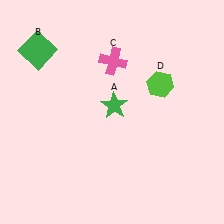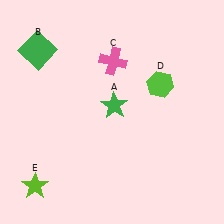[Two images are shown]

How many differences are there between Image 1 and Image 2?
There is 1 difference between the two images.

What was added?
A lime star (E) was added in Image 2.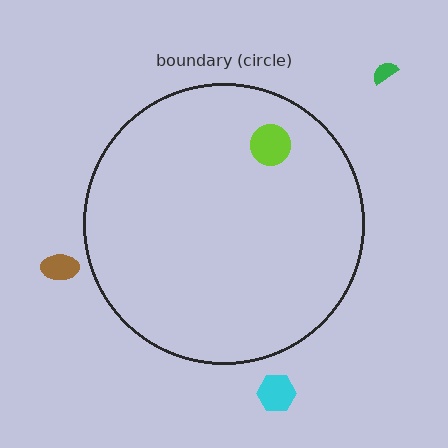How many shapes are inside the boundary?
1 inside, 3 outside.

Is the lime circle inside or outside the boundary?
Inside.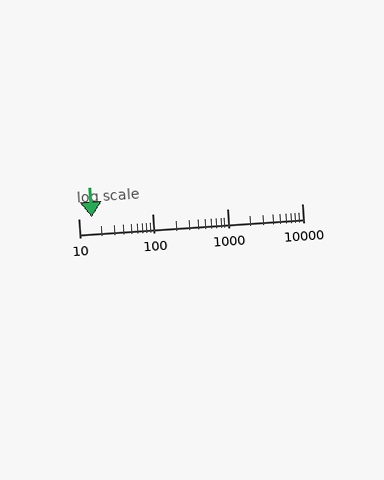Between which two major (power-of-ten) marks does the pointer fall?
The pointer is between 10 and 100.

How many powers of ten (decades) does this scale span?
The scale spans 3 decades, from 10 to 10000.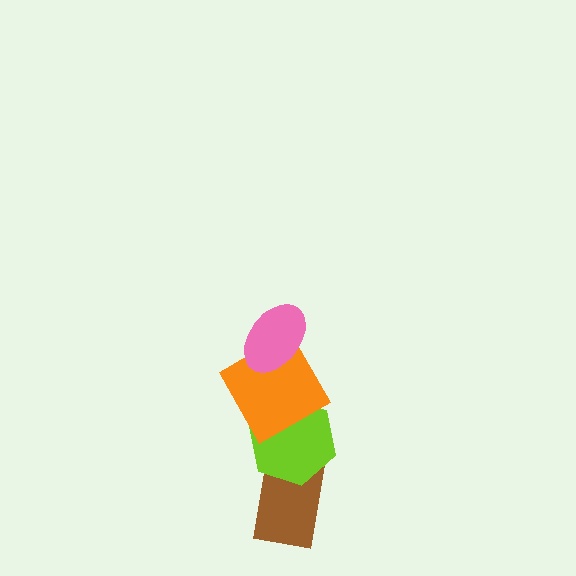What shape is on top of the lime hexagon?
The orange square is on top of the lime hexagon.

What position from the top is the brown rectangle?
The brown rectangle is 4th from the top.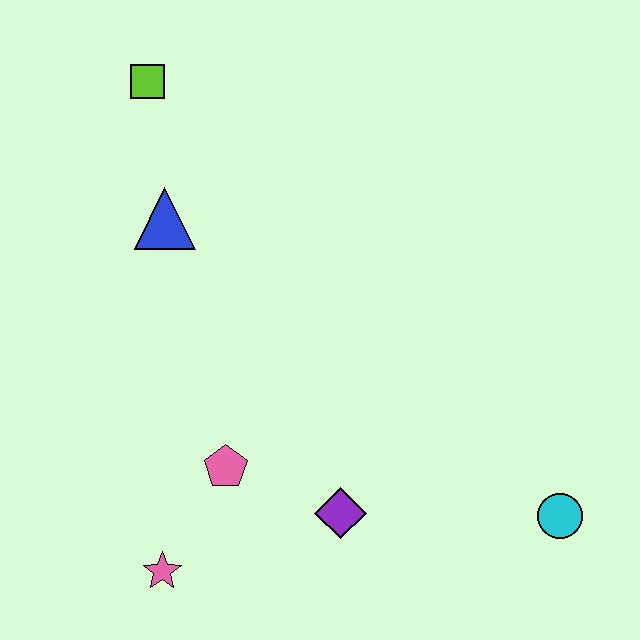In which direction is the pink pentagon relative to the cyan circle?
The pink pentagon is to the left of the cyan circle.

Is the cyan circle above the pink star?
Yes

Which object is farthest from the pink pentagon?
The lime square is farthest from the pink pentagon.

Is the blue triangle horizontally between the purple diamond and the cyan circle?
No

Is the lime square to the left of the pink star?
Yes